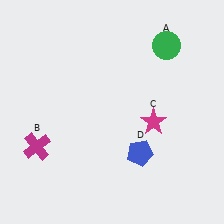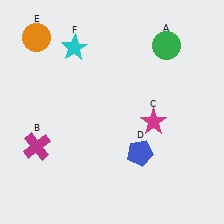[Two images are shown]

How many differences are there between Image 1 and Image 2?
There are 2 differences between the two images.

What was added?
An orange circle (E), a cyan star (F) were added in Image 2.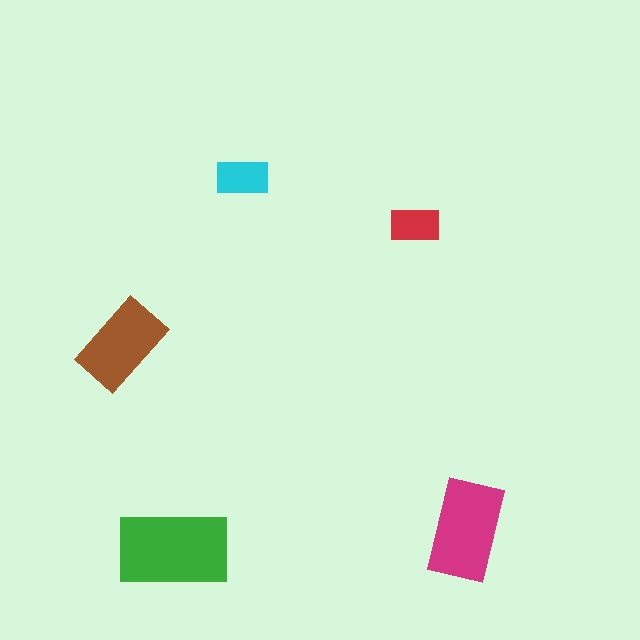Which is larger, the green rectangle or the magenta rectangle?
The green one.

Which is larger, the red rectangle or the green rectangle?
The green one.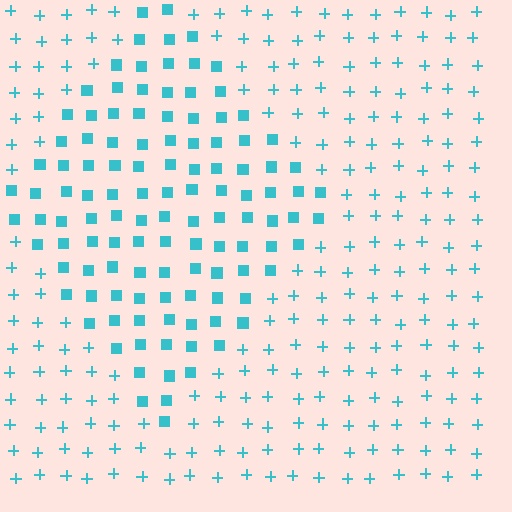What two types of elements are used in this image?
The image uses squares inside the diamond region and plus signs outside it.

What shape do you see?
I see a diamond.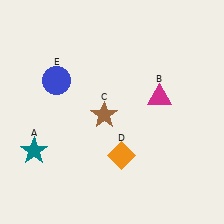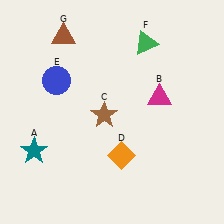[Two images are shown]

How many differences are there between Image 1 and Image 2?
There are 2 differences between the two images.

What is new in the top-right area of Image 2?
A green triangle (F) was added in the top-right area of Image 2.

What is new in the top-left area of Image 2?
A brown triangle (G) was added in the top-left area of Image 2.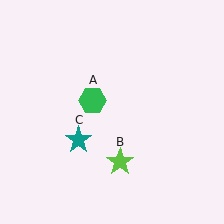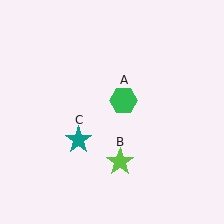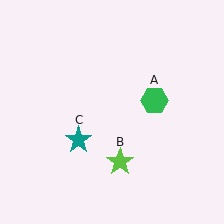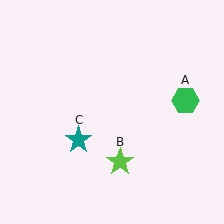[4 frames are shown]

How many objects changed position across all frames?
1 object changed position: green hexagon (object A).